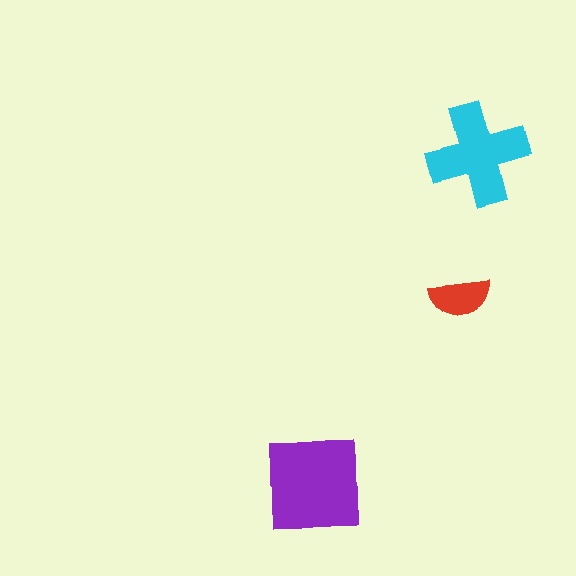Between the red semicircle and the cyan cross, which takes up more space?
The cyan cross.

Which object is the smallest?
The red semicircle.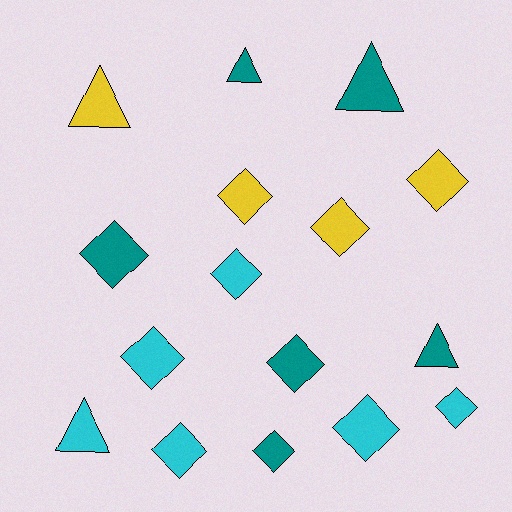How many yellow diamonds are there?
There are 3 yellow diamonds.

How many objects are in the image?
There are 16 objects.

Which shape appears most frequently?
Diamond, with 11 objects.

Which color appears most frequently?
Teal, with 6 objects.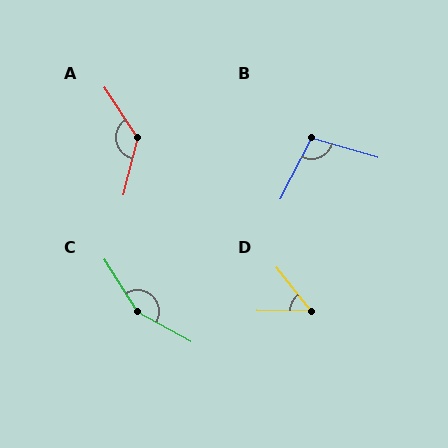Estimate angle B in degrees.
Approximately 101 degrees.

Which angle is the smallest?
D, at approximately 51 degrees.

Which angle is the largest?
C, at approximately 152 degrees.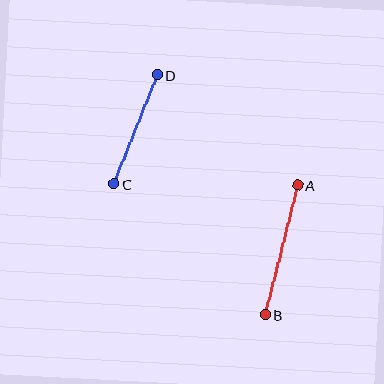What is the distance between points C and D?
The distance is approximately 117 pixels.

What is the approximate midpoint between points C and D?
The midpoint is at approximately (136, 129) pixels.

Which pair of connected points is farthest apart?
Points A and B are farthest apart.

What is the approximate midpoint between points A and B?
The midpoint is at approximately (281, 250) pixels.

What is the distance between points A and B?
The distance is approximately 133 pixels.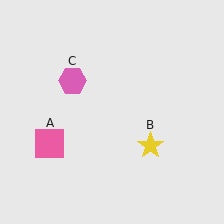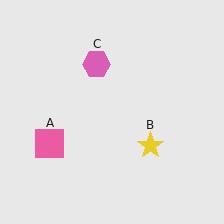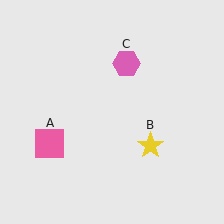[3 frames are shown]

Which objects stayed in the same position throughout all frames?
Pink square (object A) and yellow star (object B) remained stationary.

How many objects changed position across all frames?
1 object changed position: pink hexagon (object C).